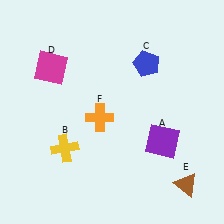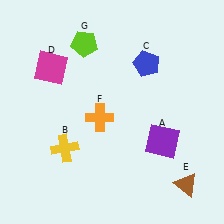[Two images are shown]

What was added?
A lime pentagon (G) was added in Image 2.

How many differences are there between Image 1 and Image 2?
There is 1 difference between the two images.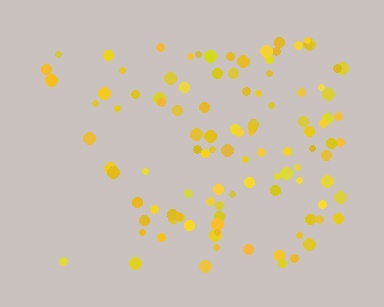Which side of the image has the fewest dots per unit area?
The left.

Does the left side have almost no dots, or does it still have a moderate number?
Still a moderate number, just noticeably fewer than the right.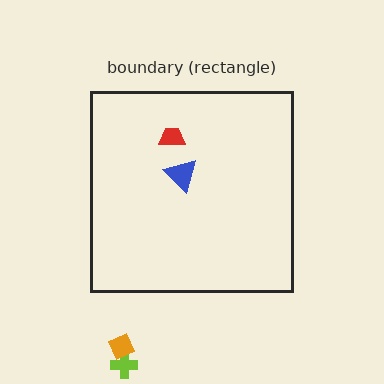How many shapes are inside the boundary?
2 inside, 2 outside.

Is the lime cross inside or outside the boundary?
Outside.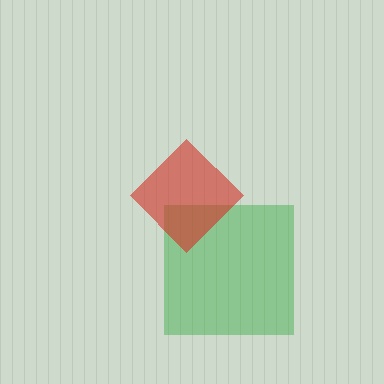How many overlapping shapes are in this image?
There are 2 overlapping shapes in the image.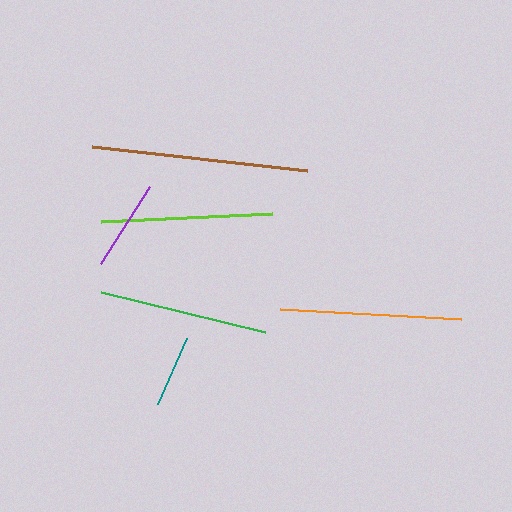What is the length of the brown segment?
The brown segment is approximately 216 pixels long.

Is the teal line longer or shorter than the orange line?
The orange line is longer than the teal line.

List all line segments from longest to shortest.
From longest to shortest: brown, orange, lime, green, purple, teal.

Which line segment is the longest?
The brown line is the longest at approximately 216 pixels.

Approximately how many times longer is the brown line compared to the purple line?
The brown line is approximately 2.4 times the length of the purple line.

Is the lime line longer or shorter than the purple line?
The lime line is longer than the purple line.